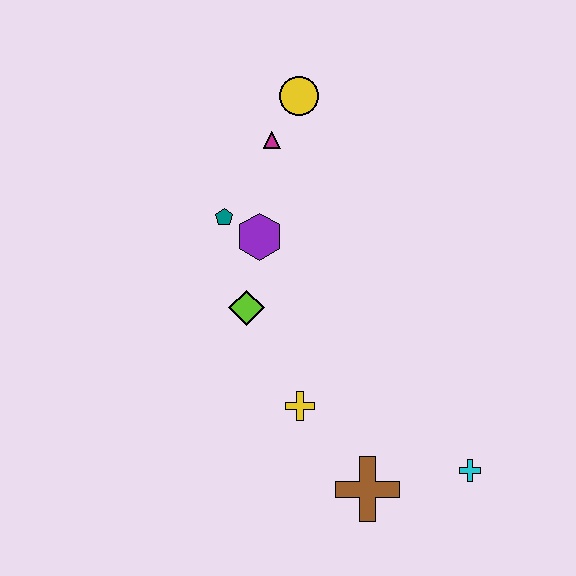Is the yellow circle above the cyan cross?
Yes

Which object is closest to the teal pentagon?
The purple hexagon is closest to the teal pentagon.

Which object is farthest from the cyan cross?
The yellow circle is farthest from the cyan cross.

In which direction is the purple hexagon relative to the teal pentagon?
The purple hexagon is to the right of the teal pentagon.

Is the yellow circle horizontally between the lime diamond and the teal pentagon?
No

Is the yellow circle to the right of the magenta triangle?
Yes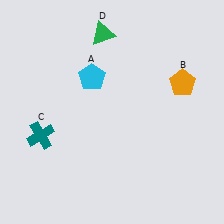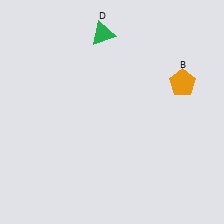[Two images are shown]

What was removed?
The teal cross (C), the cyan pentagon (A) were removed in Image 2.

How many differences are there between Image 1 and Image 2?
There are 2 differences between the two images.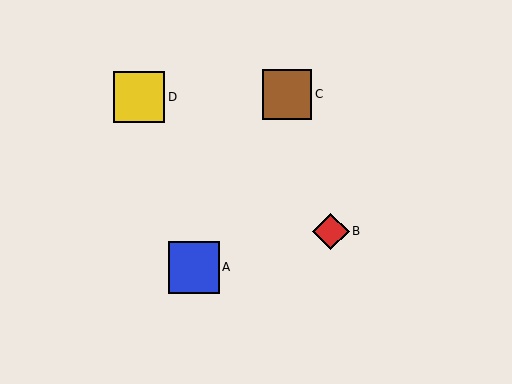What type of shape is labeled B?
Shape B is a red diamond.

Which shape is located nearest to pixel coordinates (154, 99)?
The yellow square (labeled D) at (139, 97) is nearest to that location.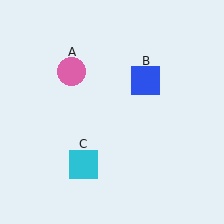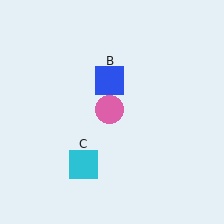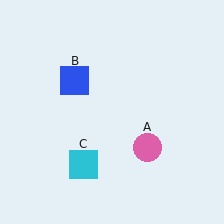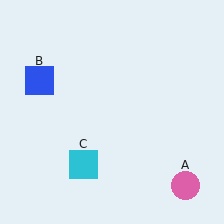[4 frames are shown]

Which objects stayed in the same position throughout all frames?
Cyan square (object C) remained stationary.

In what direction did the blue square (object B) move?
The blue square (object B) moved left.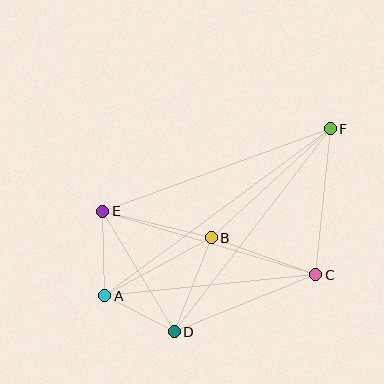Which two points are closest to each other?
Points A and D are closest to each other.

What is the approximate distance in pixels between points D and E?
The distance between D and E is approximately 140 pixels.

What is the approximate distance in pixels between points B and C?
The distance between B and C is approximately 111 pixels.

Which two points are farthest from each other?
Points A and F are farthest from each other.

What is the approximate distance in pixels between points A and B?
The distance between A and B is approximately 121 pixels.